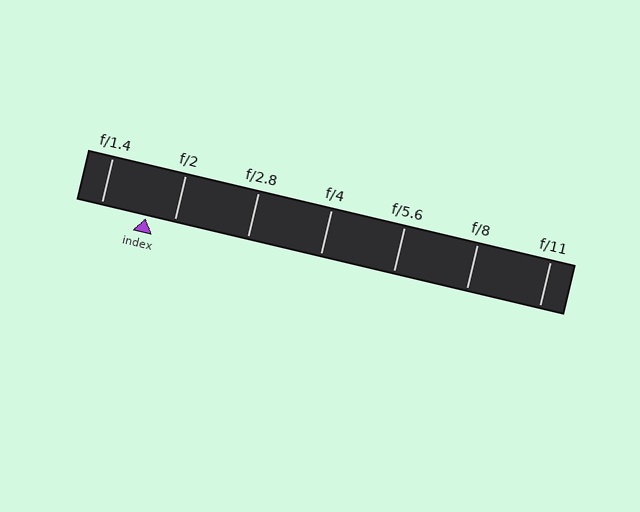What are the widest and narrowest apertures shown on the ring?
The widest aperture shown is f/1.4 and the narrowest is f/11.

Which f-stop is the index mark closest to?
The index mark is closest to f/2.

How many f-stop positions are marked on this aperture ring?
There are 7 f-stop positions marked.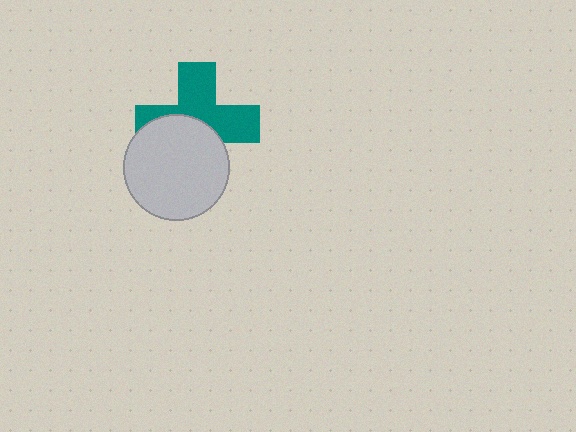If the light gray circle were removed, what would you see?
You would see the complete teal cross.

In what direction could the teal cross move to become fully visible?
The teal cross could move up. That would shift it out from behind the light gray circle entirely.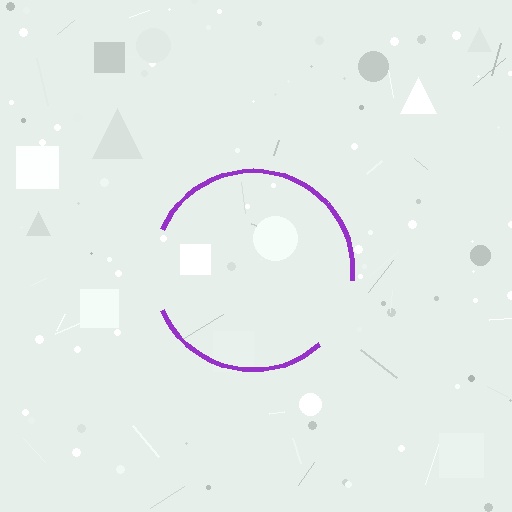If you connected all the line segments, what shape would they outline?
They would outline a circle.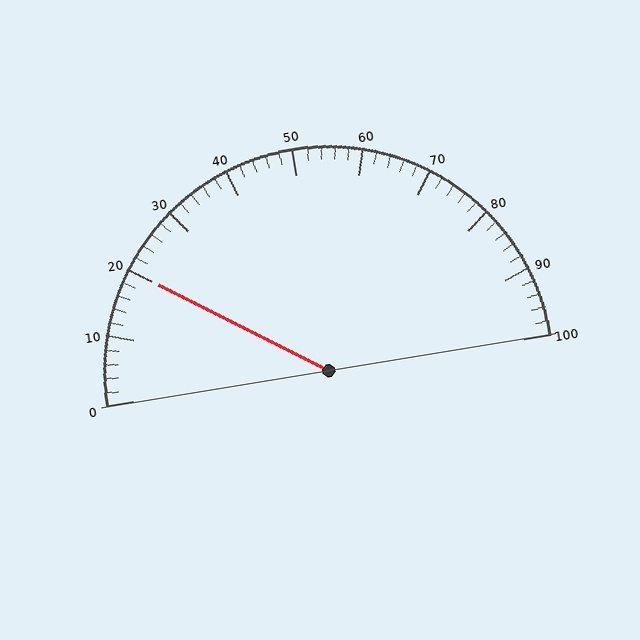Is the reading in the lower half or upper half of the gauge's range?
The reading is in the lower half of the range (0 to 100).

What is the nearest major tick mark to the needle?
The nearest major tick mark is 20.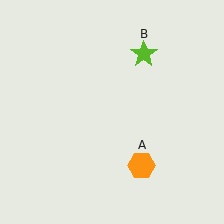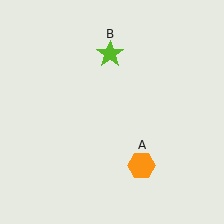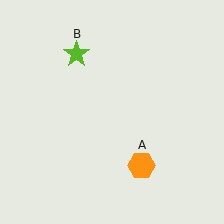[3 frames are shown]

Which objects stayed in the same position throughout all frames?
Orange hexagon (object A) remained stationary.